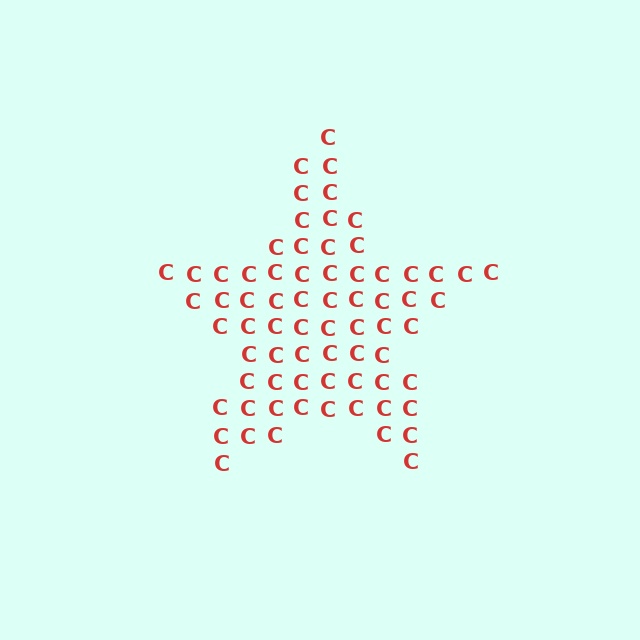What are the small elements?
The small elements are letter C's.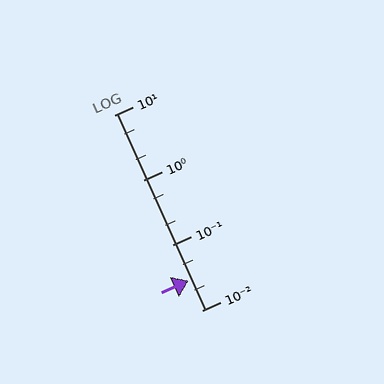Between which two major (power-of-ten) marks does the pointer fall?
The pointer is between 0.01 and 0.1.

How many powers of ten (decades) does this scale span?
The scale spans 3 decades, from 0.01 to 10.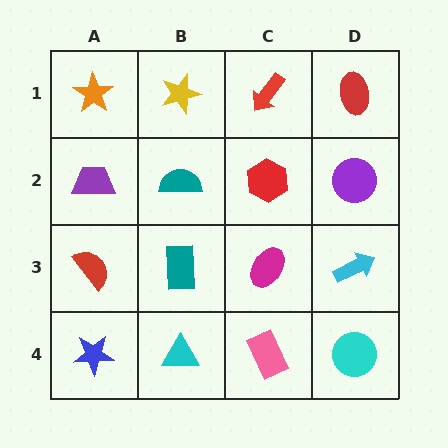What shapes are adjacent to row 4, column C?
A magenta ellipse (row 3, column C), a cyan triangle (row 4, column B), a cyan circle (row 4, column D).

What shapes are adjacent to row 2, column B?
A yellow star (row 1, column B), a teal rectangle (row 3, column B), a purple trapezoid (row 2, column A), a red hexagon (row 2, column C).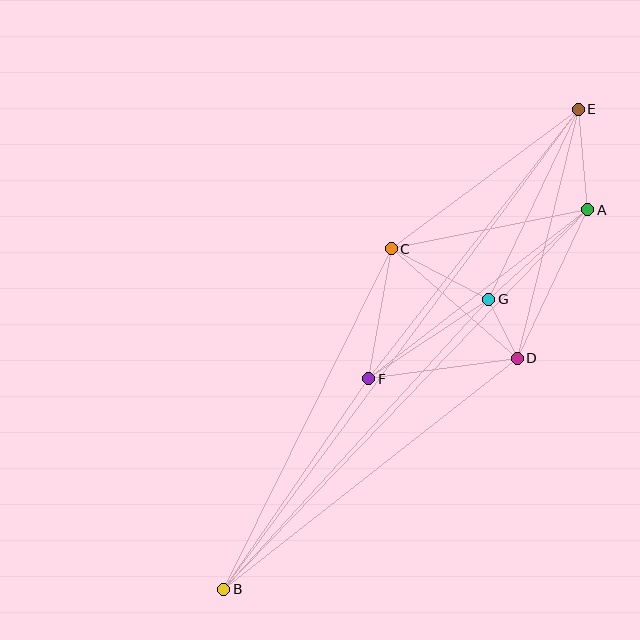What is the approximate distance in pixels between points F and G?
The distance between F and G is approximately 144 pixels.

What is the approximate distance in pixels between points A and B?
The distance between A and B is approximately 526 pixels.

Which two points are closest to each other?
Points D and G are closest to each other.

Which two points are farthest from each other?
Points B and E are farthest from each other.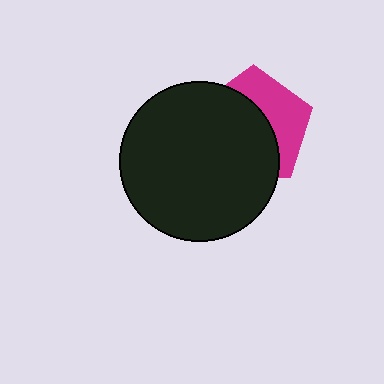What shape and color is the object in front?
The object in front is a black circle.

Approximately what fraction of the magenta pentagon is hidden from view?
Roughly 61% of the magenta pentagon is hidden behind the black circle.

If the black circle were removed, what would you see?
You would see the complete magenta pentagon.